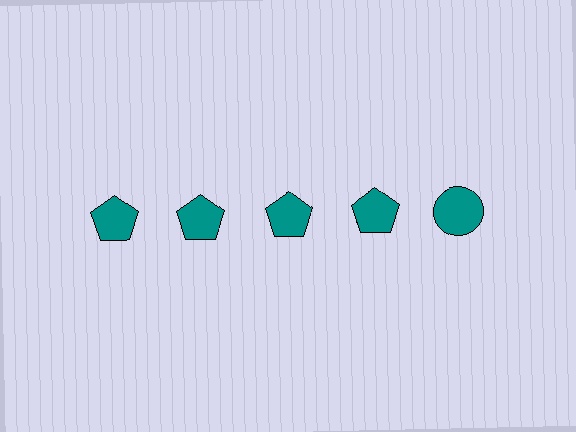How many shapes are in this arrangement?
There are 5 shapes arranged in a grid pattern.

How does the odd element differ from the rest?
It has a different shape: circle instead of pentagon.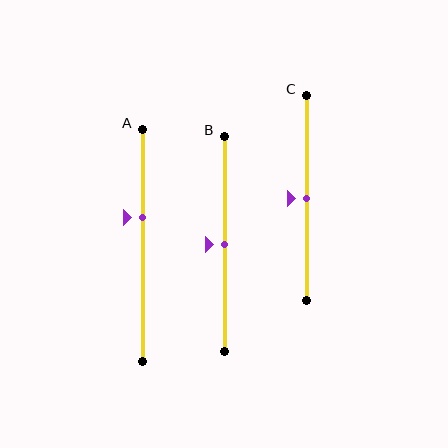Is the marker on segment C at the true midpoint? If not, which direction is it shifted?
Yes, the marker on segment C is at the true midpoint.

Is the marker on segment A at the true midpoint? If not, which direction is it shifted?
No, the marker on segment A is shifted upward by about 12% of the segment length.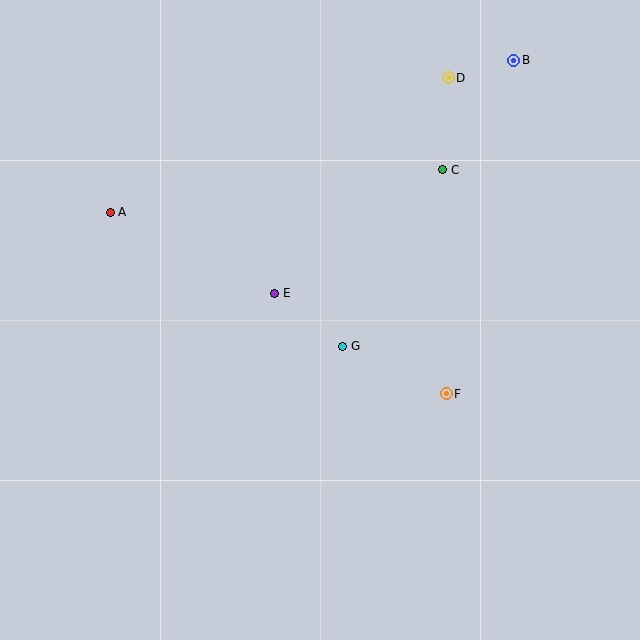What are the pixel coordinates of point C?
Point C is at (443, 170).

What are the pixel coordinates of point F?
Point F is at (446, 394).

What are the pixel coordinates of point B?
Point B is at (514, 60).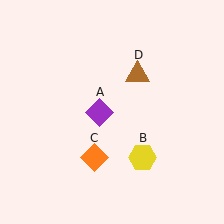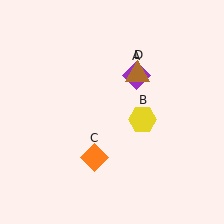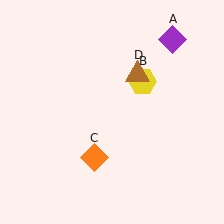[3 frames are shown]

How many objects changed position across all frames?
2 objects changed position: purple diamond (object A), yellow hexagon (object B).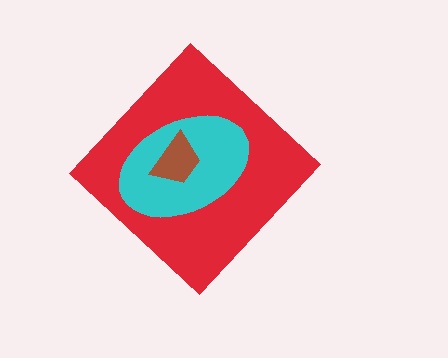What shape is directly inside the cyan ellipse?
The brown trapezoid.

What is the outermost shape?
The red diamond.